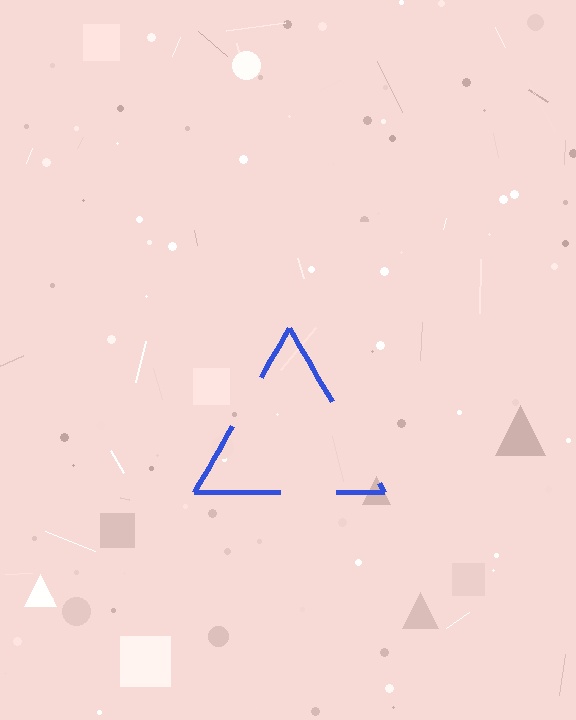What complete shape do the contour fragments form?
The contour fragments form a triangle.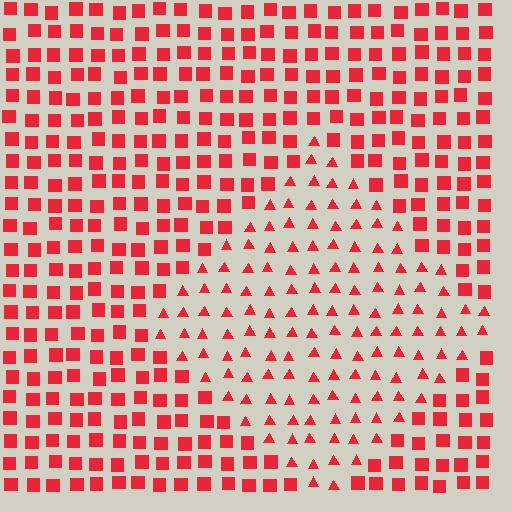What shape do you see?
I see a diamond.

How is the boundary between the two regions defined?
The boundary is defined by a change in element shape: triangles inside vs. squares outside. All elements share the same color and spacing.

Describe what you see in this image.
The image is filled with small red elements arranged in a uniform grid. A diamond-shaped region contains triangles, while the surrounding area contains squares. The boundary is defined purely by the change in element shape.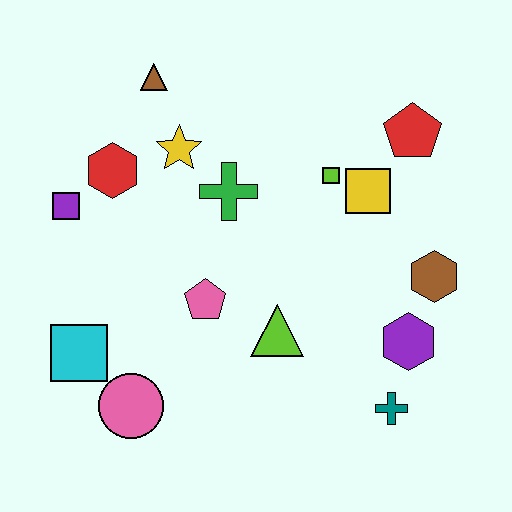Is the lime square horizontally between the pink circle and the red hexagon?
No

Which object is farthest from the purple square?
The teal cross is farthest from the purple square.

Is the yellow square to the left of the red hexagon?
No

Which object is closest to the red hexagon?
The purple square is closest to the red hexagon.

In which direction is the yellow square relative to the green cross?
The yellow square is to the right of the green cross.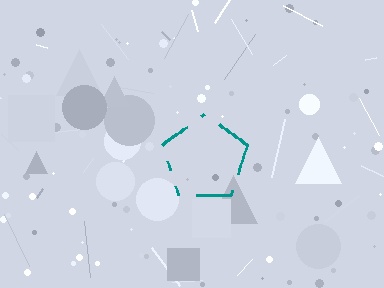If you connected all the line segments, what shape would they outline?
They would outline a pentagon.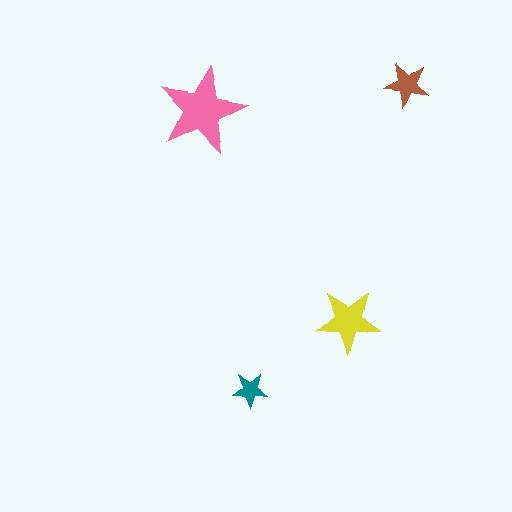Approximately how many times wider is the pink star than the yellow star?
About 1.5 times wider.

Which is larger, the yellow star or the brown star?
The yellow one.